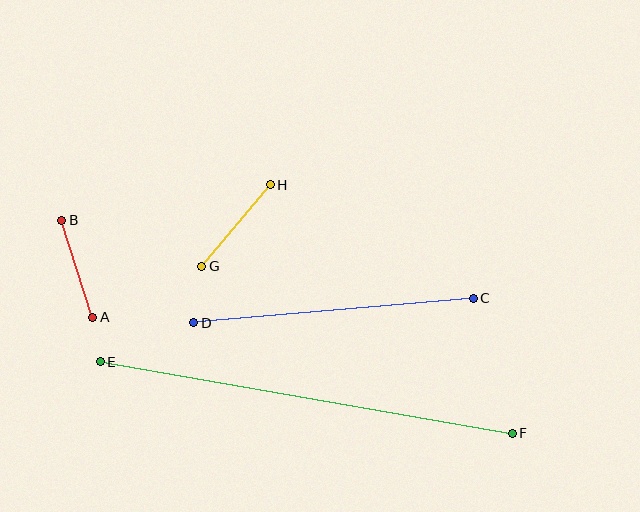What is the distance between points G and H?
The distance is approximately 107 pixels.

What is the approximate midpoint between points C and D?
The midpoint is at approximately (333, 310) pixels.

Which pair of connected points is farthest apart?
Points E and F are farthest apart.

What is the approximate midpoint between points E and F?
The midpoint is at approximately (306, 398) pixels.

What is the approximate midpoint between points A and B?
The midpoint is at approximately (77, 269) pixels.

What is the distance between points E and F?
The distance is approximately 418 pixels.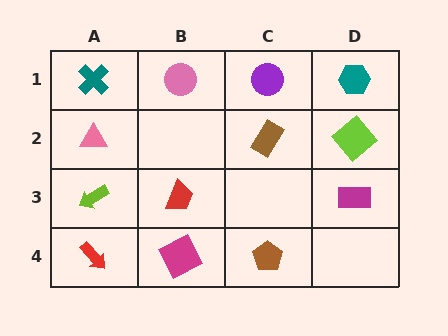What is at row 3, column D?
A magenta rectangle.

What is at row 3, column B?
A red trapezoid.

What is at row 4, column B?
A magenta square.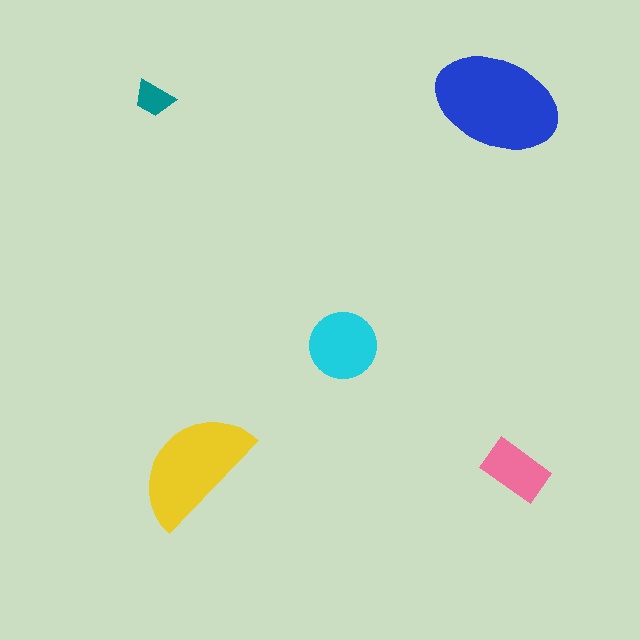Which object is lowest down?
The pink rectangle is bottommost.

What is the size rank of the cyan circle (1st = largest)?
3rd.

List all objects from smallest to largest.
The teal trapezoid, the pink rectangle, the cyan circle, the yellow semicircle, the blue ellipse.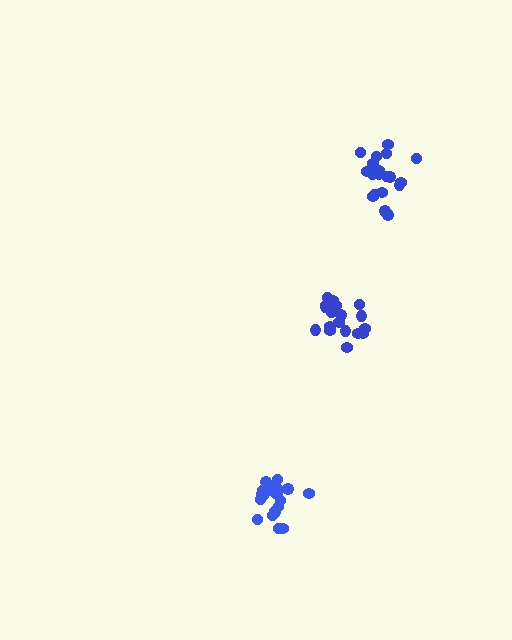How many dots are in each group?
Group 1: 21 dots, Group 2: 20 dots, Group 3: 19 dots (60 total).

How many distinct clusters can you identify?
There are 3 distinct clusters.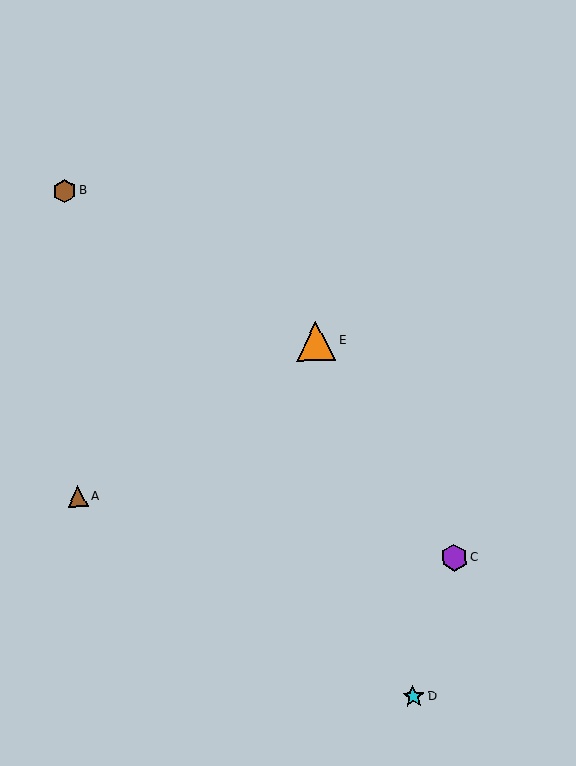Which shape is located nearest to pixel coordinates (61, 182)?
The brown hexagon (labeled B) at (64, 191) is nearest to that location.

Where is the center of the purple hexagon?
The center of the purple hexagon is at (454, 558).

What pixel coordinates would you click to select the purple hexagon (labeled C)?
Click at (454, 558) to select the purple hexagon C.